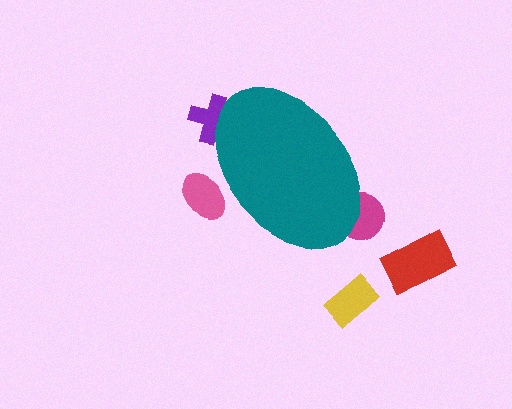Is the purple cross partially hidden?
Yes, the purple cross is partially hidden behind the teal ellipse.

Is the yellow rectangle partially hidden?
No, the yellow rectangle is fully visible.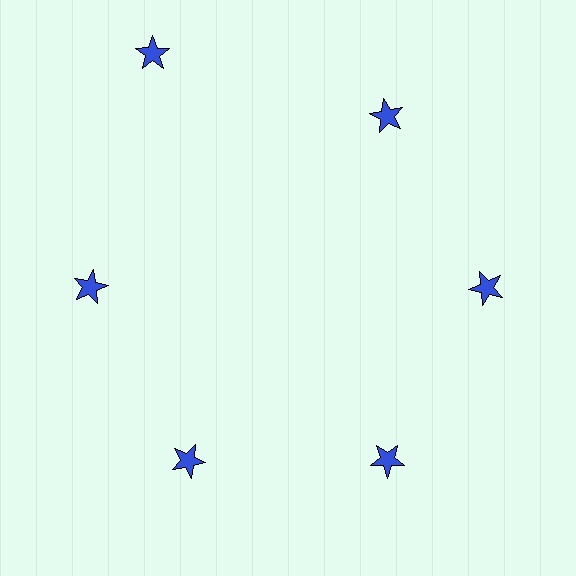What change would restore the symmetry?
The symmetry would be restored by moving it inward, back onto the ring so that all 6 stars sit at equal angles and equal distance from the center.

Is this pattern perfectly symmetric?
No. The 6 blue stars are arranged in a ring, but one element near the 11 o'clock position is pushed outward from the center, breaking the 6-fold rotational symmetry.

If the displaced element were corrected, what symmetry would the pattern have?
It would have 6-fold rotational symmetry — the pattern would map onto itself every 60 degrees.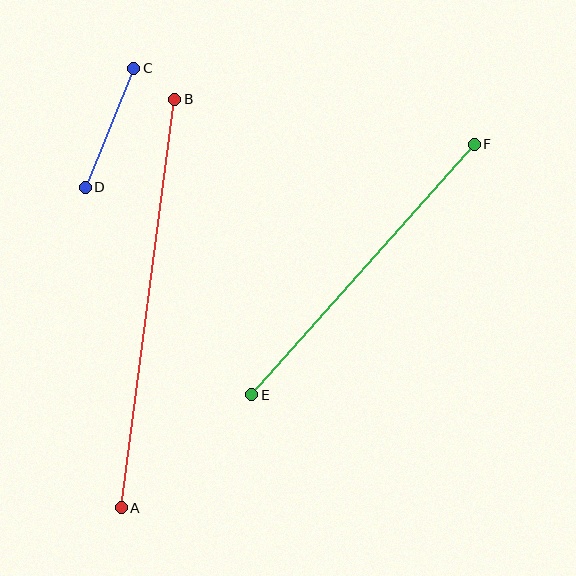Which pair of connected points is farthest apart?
Points A and B are farthest apart.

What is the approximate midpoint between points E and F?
The midpoint is at approximately (363, 270) pixels.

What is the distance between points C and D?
The distance is approximately 129 pixels.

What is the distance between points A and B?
The distance is approximately 412 pixels.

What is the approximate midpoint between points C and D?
The midpoint is at approximately (110, 128) pixels.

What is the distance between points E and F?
The distance is approximately 335 pixels.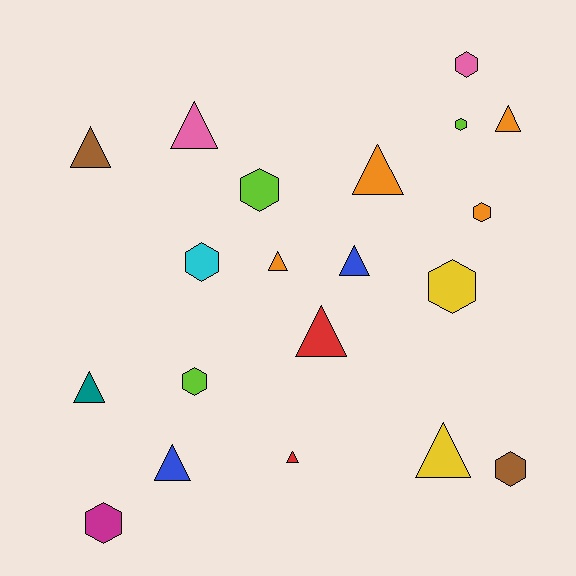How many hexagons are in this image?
There are 9 hexagons.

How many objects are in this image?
There are 20 objects.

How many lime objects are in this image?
There are 3 lime objects.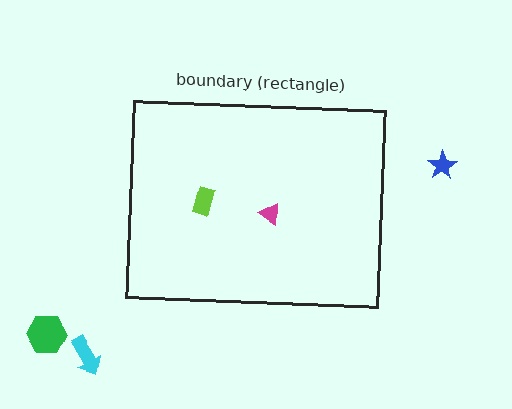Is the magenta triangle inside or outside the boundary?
Inside.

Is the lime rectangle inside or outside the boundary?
Inside.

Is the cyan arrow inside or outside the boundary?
Outside.